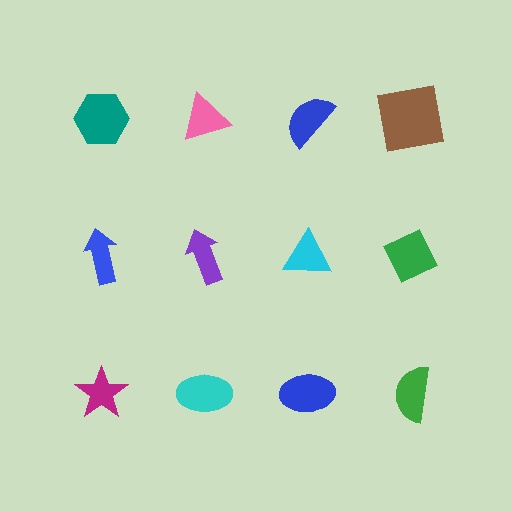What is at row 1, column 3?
A blue semicircle.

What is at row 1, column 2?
A pink triangle.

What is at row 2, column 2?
A purple arrow.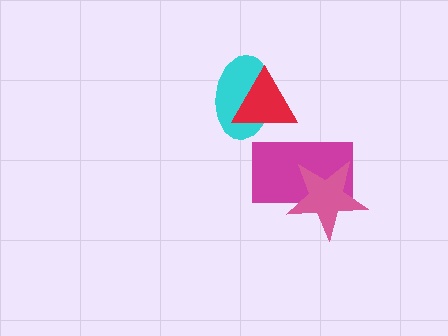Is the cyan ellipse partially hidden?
Yes, it is partially covered by another shape.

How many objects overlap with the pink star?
1 object overlaps with the pink star.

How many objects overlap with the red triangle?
2 objects overlap with the red triangle.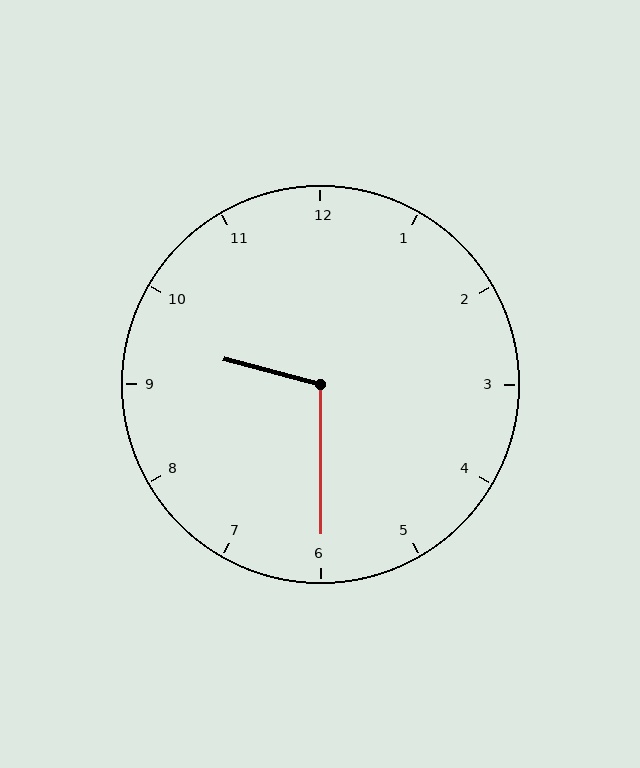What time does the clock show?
9:30.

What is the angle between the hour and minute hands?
Approximately 105 degrees.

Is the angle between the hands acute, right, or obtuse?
It is obtuse.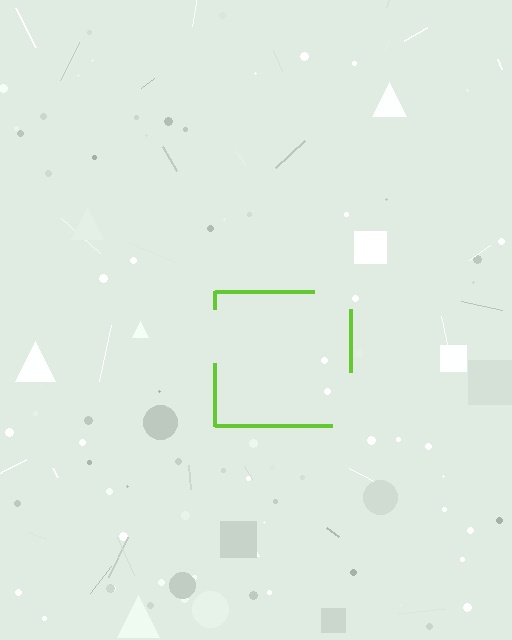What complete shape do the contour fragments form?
The contour fragments form a square.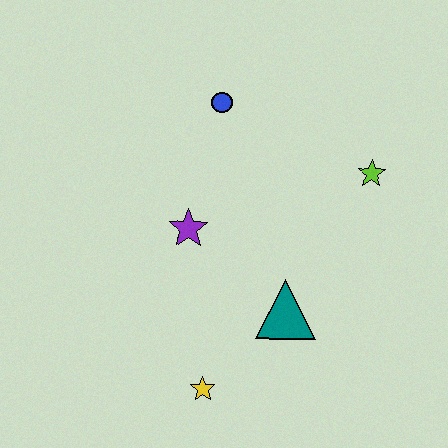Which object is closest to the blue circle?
The purple star is closest to the blue circle.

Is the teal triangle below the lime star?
Yes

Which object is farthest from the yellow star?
The blue circle is farthest from the yellow star.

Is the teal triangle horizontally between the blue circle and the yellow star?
No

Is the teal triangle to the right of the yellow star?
Yes